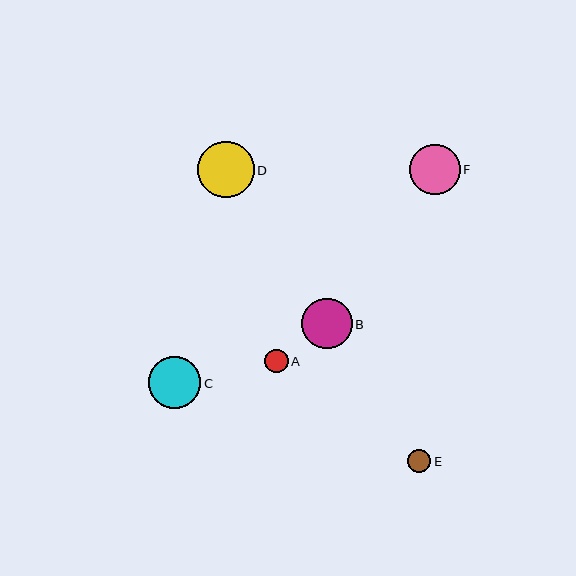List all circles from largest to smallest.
From largest to smallest: D, C, B, F, A, E.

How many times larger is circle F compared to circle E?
Circle F is approximately 2.2 times the size of circle E.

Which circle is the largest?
Circle D is the largest with a size of approximately 56 pixels.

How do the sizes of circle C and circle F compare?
Circle C and circle F are approximately the same size.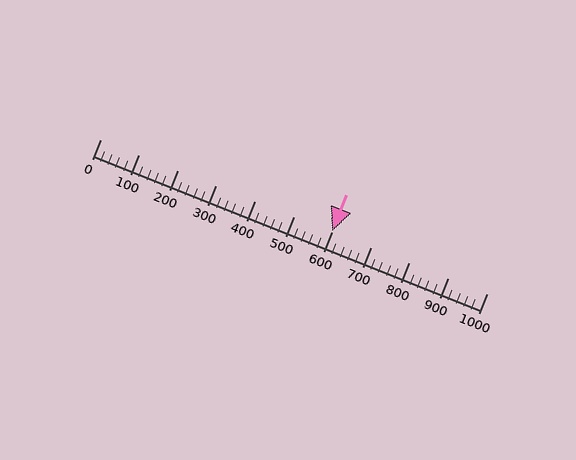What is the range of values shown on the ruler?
The ruler shows values from 0 to 1000.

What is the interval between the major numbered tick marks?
The major tick marks are spaced 100 units apart.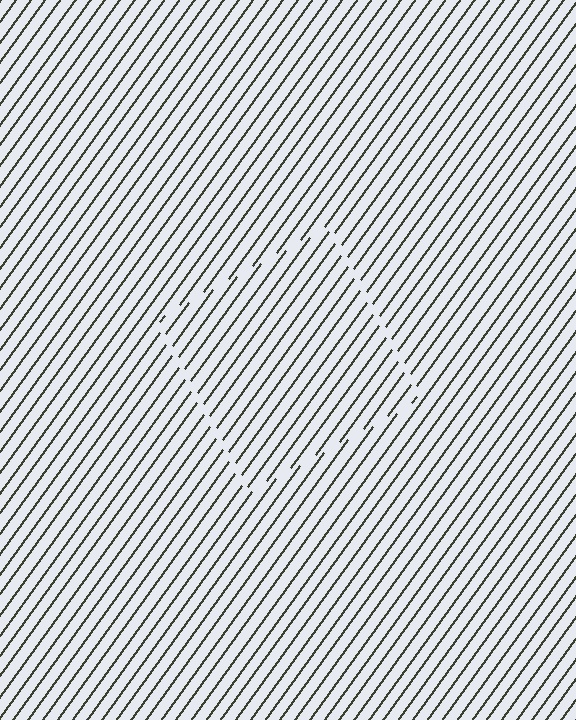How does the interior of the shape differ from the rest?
The interior of the shape contains the same grating, shifted by half a period — the contour is defined by the phase discontinuity where line-ends from the inner and outer gratings abut.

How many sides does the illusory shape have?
4 sides — the line-ends trace a square.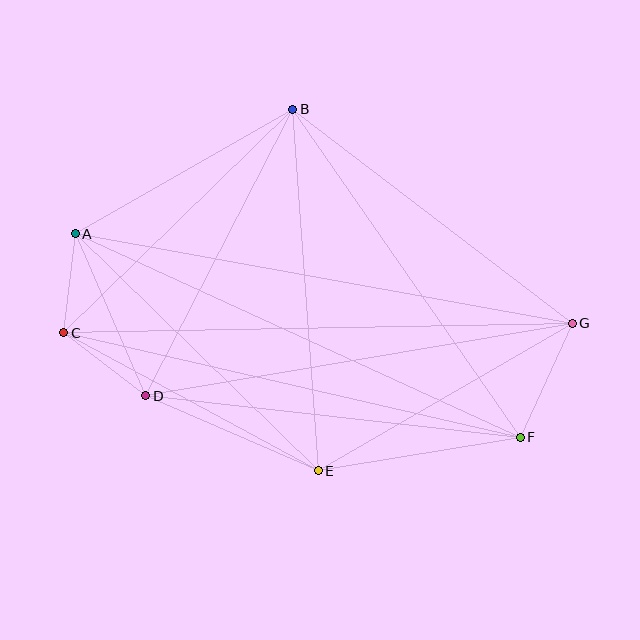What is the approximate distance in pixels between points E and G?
The distance between E and G is approximately 294 pixels.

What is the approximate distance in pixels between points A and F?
The distance between A and F is approximately 489 pixels.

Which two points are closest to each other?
Points A and C are closest to each other.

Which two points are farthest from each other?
Points C and G are farthest from each other.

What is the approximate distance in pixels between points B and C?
The distance between B and C is approximately 320 pixels.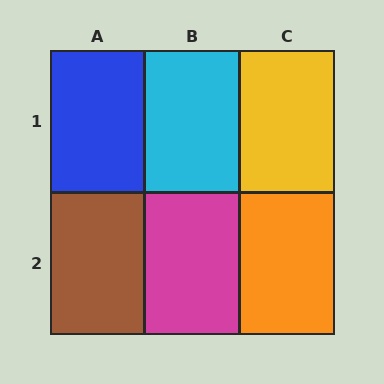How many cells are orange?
1 cell is orange.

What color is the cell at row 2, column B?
Magenta.